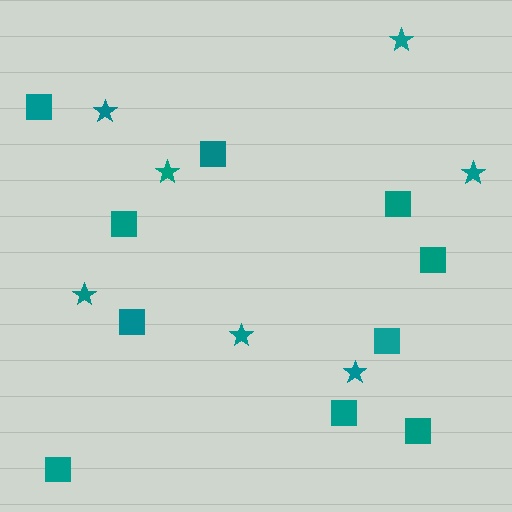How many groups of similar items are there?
There are 2 groups: one group of stars (7) and one group of squares (10).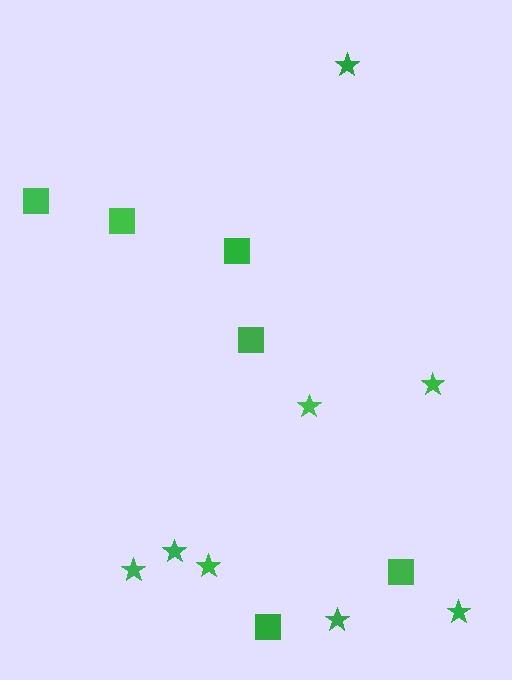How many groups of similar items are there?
There are 2 groups: one group of stars (8) and one group of squares (6).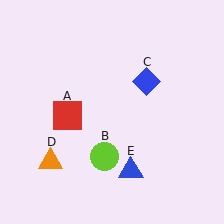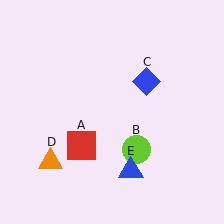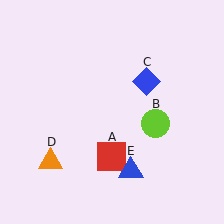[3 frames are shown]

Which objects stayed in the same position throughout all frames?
Blue diamond (object C) and orange triangle (object D) and blue triangle (object E) remained stationary.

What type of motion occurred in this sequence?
The red square (object A), lime circle (object B) rotated counterclockwise around the center of the scene.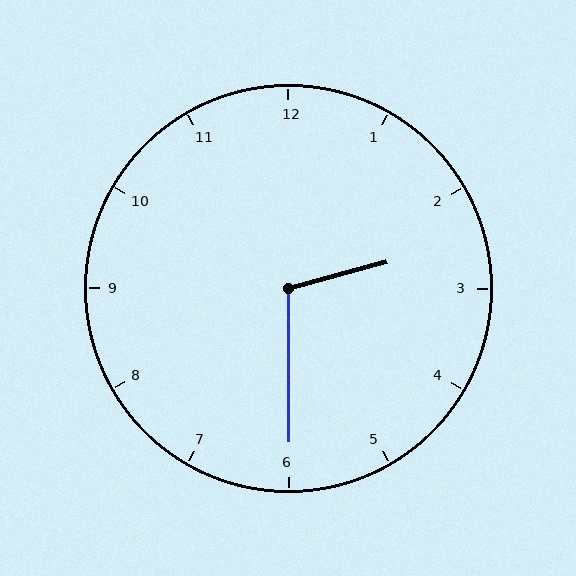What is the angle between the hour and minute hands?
Approximately 105 degrees.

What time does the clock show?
2:30.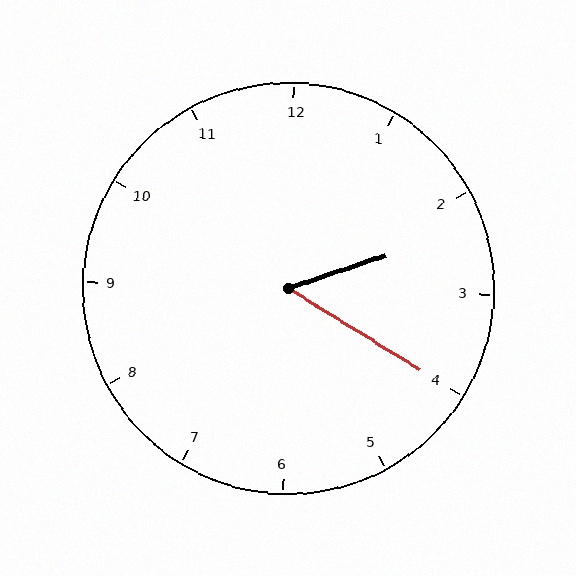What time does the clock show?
2:20.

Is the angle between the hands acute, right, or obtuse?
It is acute.